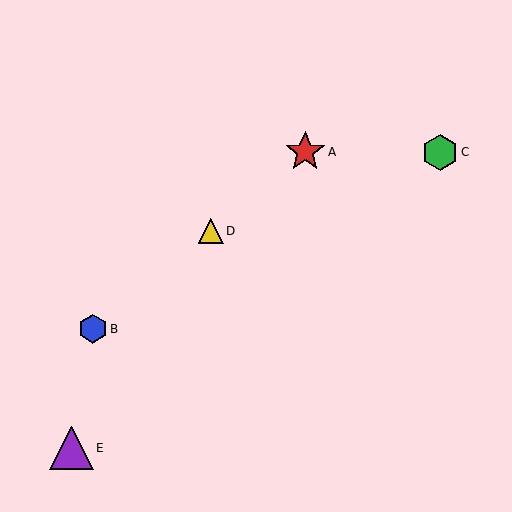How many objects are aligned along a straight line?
3 objects (A, B, D) are aligned along a straight line.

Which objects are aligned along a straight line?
Objects A, B, D are aligned along a straight line.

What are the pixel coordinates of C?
Object C is at (440, 152).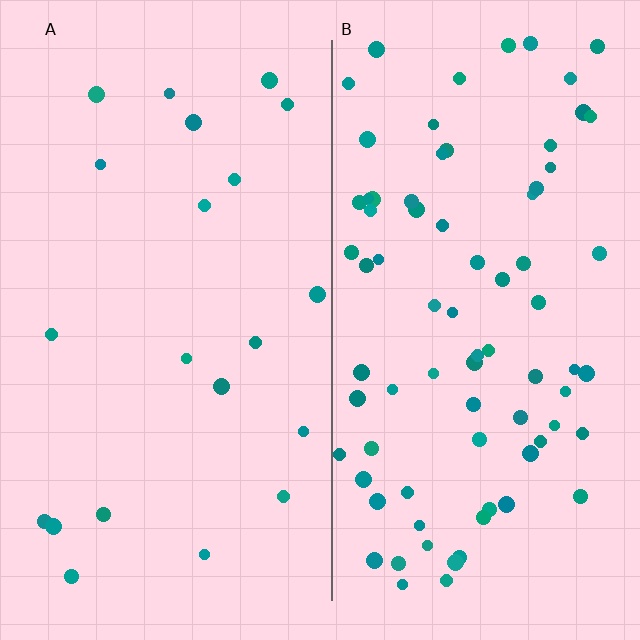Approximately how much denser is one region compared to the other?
Approximately 3.8× — region B over region A.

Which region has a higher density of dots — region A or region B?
B (the right).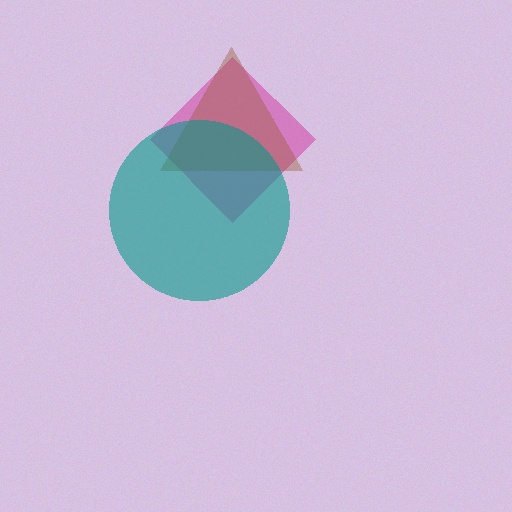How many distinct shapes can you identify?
There are 3 distinct shapes: a magenta diamond, a brown triangle, a teal circle.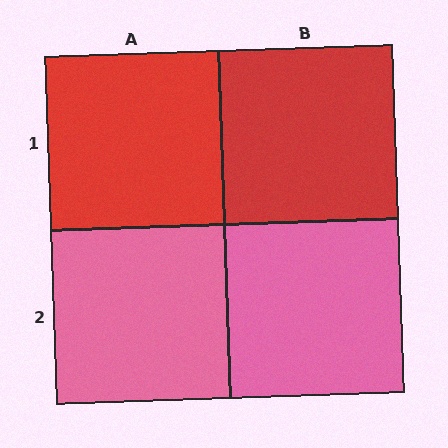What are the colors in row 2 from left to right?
Pink, pink.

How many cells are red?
2 cells are red.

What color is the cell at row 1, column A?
Red.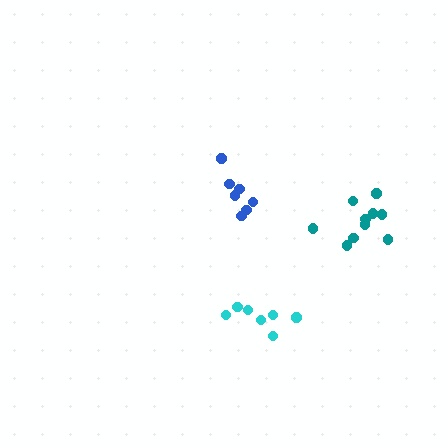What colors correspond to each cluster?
The clusters are colored: blue, teal, cyan.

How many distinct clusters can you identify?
There are 3 distinct clusters.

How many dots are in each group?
Group 1: 7 dots, Group 2: 10 dots, Group 3: 7 dots (24 total).